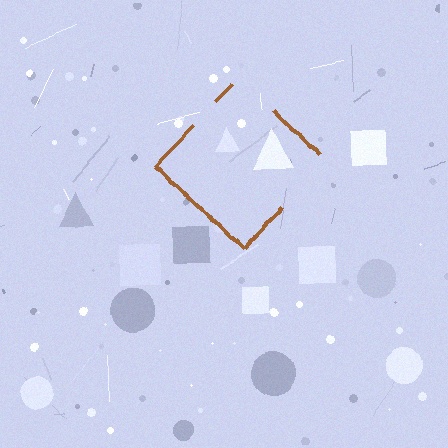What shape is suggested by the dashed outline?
The dashed outline suggests a diamond.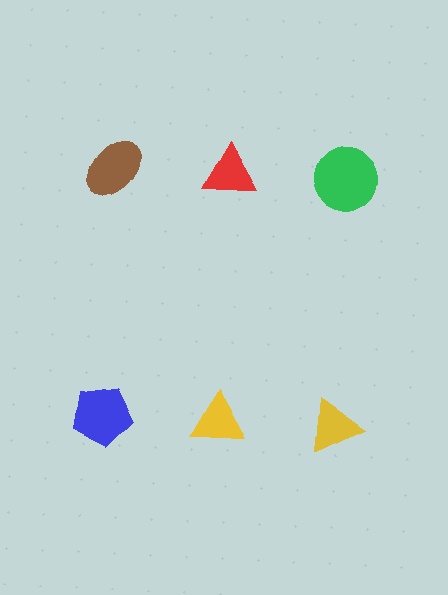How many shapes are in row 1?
3 shapes.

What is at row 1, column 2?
A red triangle.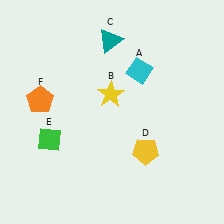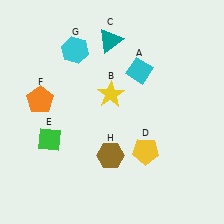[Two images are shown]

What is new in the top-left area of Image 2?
A cyan hexagon (G) was added in the top-left area of Image 2.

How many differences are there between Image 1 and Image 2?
There are 2 differences between the two images.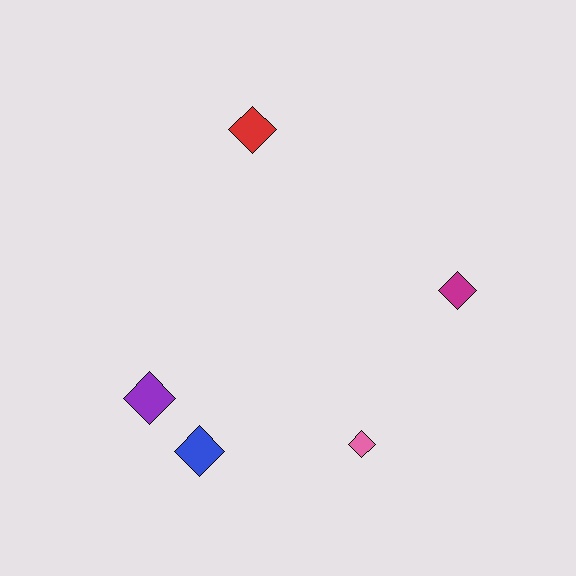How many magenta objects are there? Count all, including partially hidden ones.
There is 1 magenta object.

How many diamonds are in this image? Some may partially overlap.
There are 5 diamonds.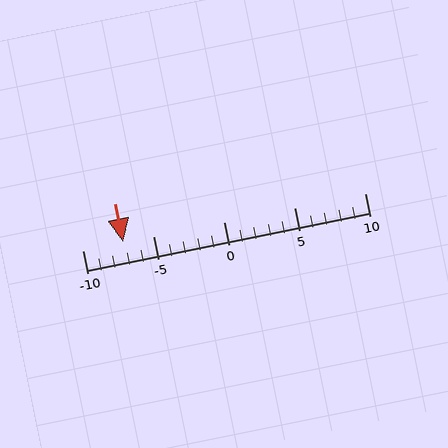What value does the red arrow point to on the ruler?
The red arrow points to approximately -7.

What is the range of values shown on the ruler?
The ruler shows values from -10 to 10.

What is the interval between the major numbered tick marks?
The major tick marks are spaced 5 units apart.